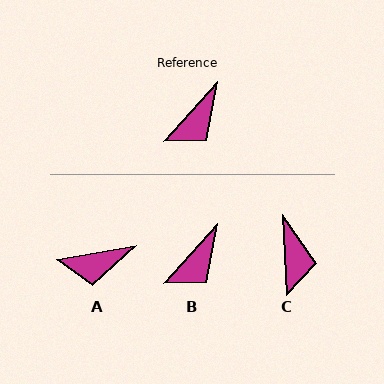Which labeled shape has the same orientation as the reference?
B.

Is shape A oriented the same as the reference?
No, it is off by about 38 degrees.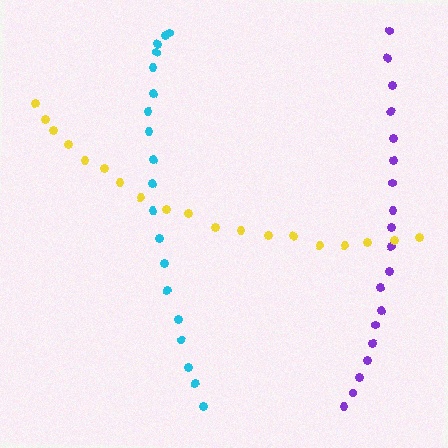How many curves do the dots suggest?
There are 3 distinct paths.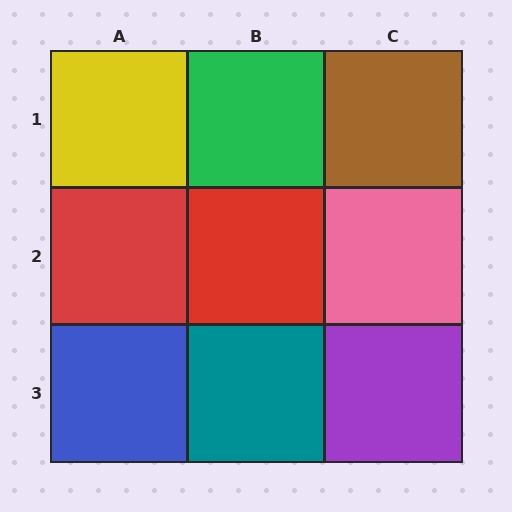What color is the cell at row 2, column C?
Pink.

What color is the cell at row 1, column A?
Yellow.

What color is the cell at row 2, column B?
Red.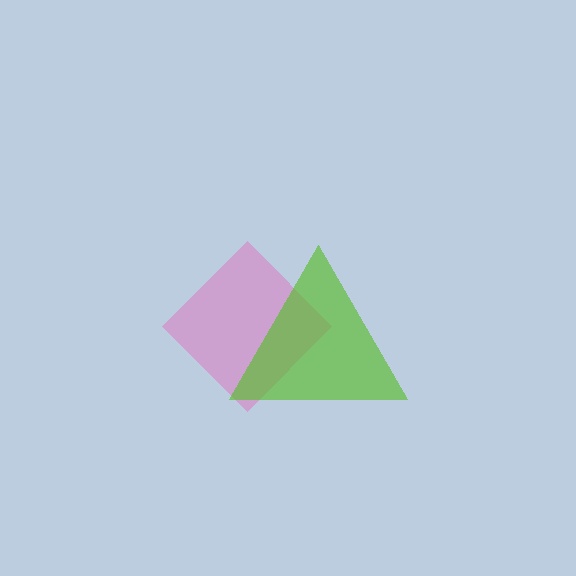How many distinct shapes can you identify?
There are 2 distinct shapes: a pink diamond, a lime triangle.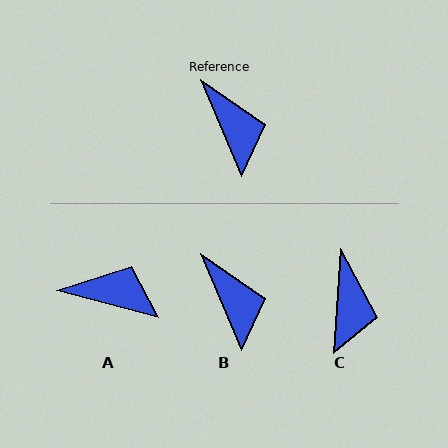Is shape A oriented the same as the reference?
No, it is off by about 52 degrees.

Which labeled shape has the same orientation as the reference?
B.